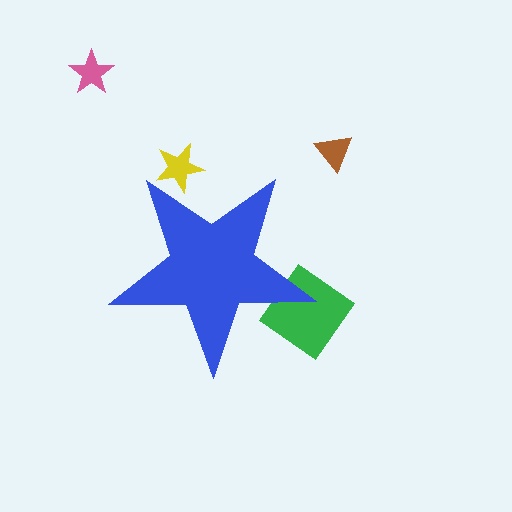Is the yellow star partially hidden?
Yes, the yellow star is partially hidden behind the blue star.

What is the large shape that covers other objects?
A blue star.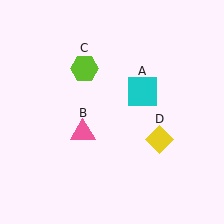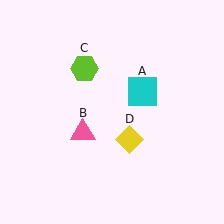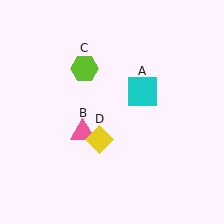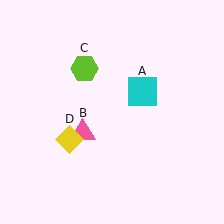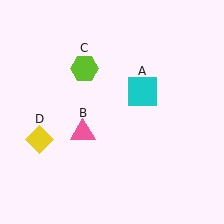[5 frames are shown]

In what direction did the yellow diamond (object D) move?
The yellow diamond (object D) moved left.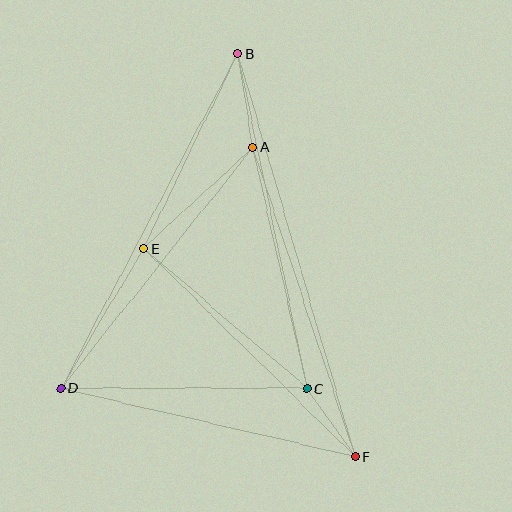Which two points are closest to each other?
Points C and F are closest to each other.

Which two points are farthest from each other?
Points B and F are farthest from each other.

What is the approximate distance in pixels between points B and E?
The distance between B and E is approximately 217 pixels.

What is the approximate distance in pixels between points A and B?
The distance between A and B is approximately 95 pixels.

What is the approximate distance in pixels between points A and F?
The distance between A and F is approximately 326 pixels.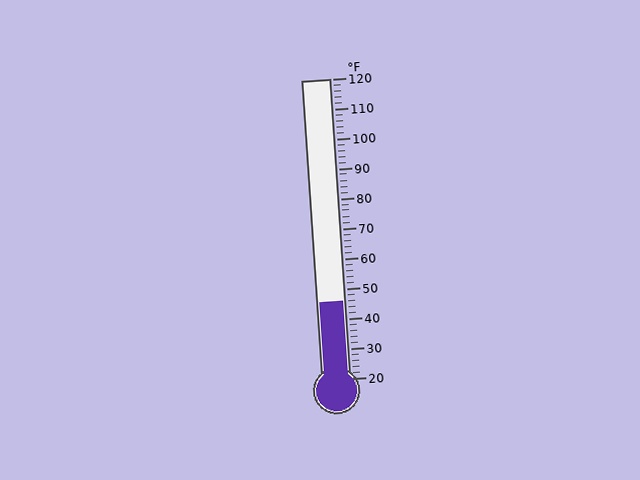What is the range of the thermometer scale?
The thermometer scale ranges from 20°F to 120°F.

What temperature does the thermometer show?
The thermometer shows approximately 46°F.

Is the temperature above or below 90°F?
The temperature is below 90°F.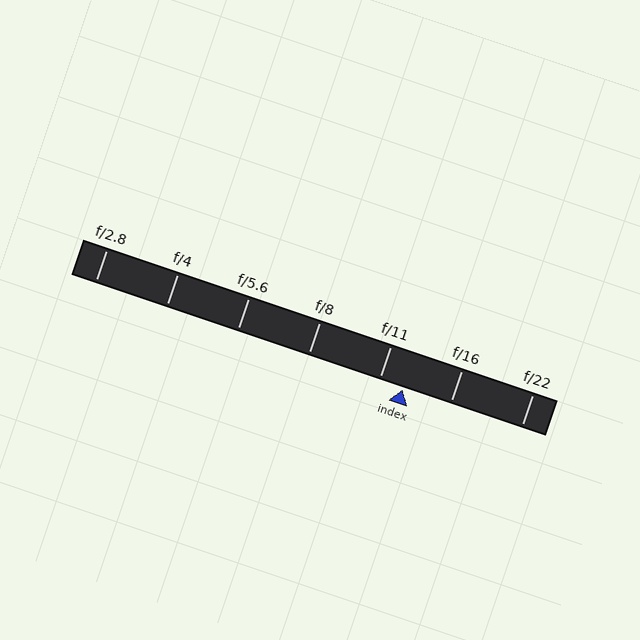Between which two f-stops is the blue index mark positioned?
The index mark is between f/11 and f/16.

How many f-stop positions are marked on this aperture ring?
There are 7 f-stop positions marked.